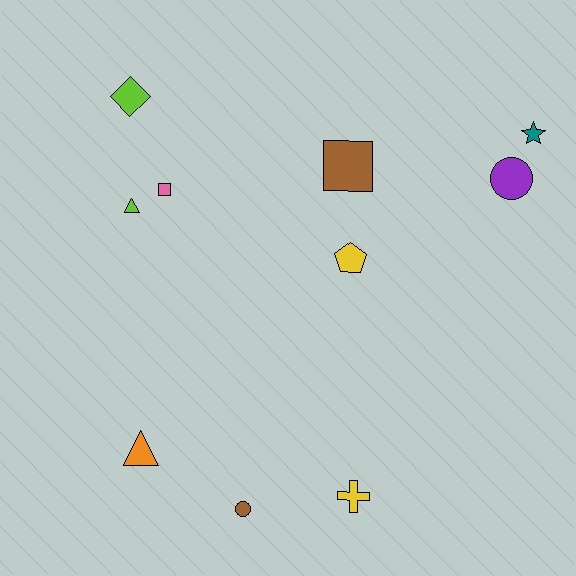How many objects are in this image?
There are 10 objects.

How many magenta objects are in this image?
There are no magenta objects.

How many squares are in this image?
There are 2 squares.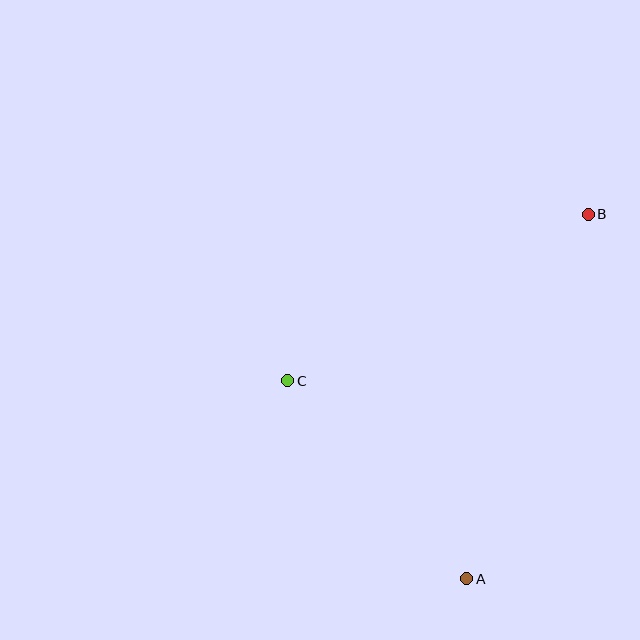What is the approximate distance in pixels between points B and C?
The distance between B and C is approximately 344 pixels.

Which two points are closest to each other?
Points A and C are closest to each other.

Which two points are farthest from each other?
Points A and B are farthest from each other.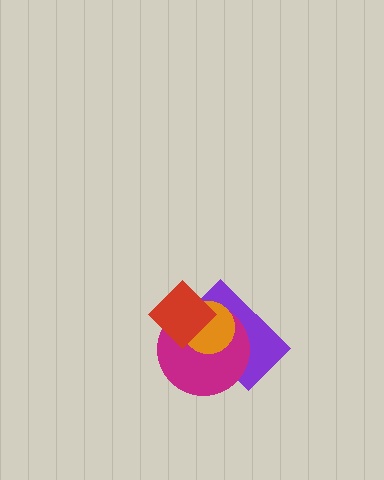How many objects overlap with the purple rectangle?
3 objects overlap with the purple rectangle.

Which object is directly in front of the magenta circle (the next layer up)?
The orange circle is directly in front of the magenta circle.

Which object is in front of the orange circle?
The red diamond is in front of the orange circle.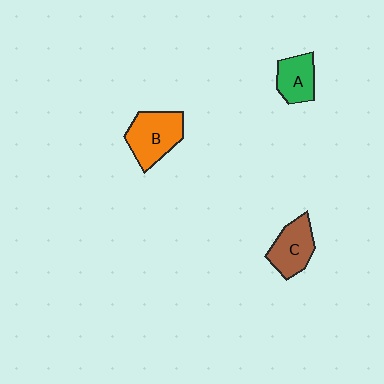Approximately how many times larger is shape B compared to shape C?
Approximately 1.2 times.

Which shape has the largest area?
Shape B (orange).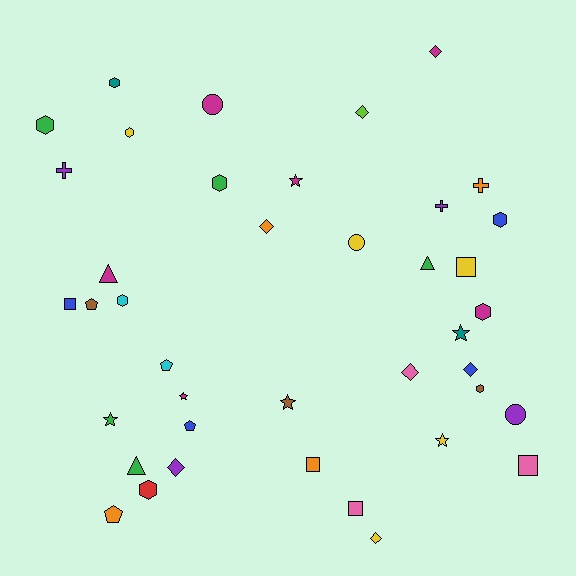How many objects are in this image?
There are 40 objects.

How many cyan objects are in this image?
There are 2 cyan objects.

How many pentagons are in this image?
There are 4 pentagons.